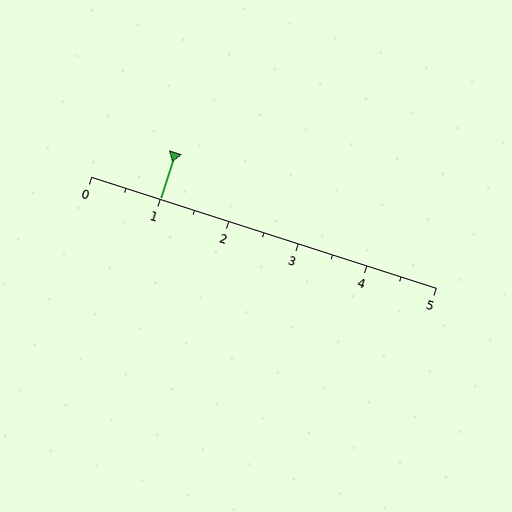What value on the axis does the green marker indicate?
The marker indicates approximately 1.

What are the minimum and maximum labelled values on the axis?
The axis runs from 0 to 5.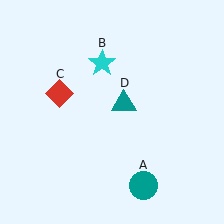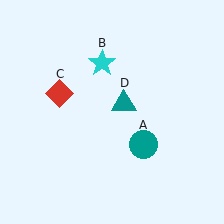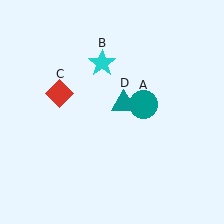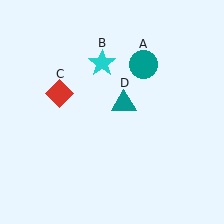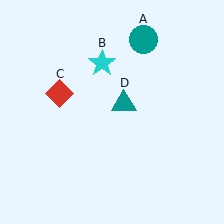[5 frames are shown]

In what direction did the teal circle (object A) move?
The teal circle (object A) moved up.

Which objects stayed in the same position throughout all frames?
Cyan star (object B) and red diamond (object C) and teal triangle (object D) remained stationary.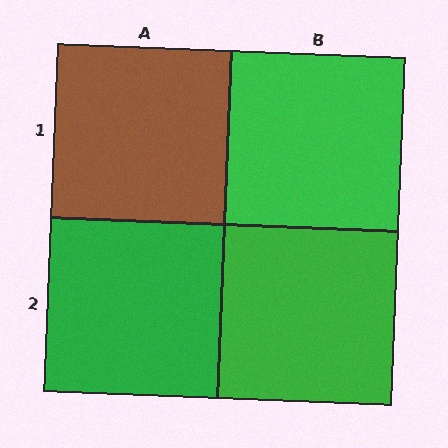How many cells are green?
3 cells are green.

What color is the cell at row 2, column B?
Green.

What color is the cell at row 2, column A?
Green.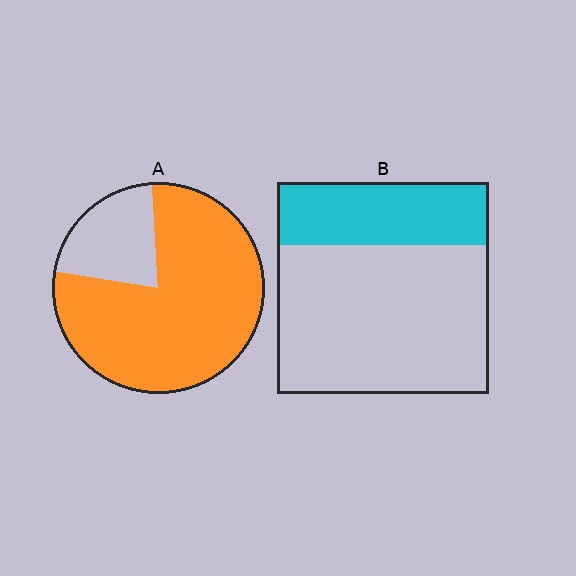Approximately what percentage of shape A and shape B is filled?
A is approximately 80% and B is approximately 30%.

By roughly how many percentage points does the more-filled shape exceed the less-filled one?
By roughly 50 percentage points (A over B).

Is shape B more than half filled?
No.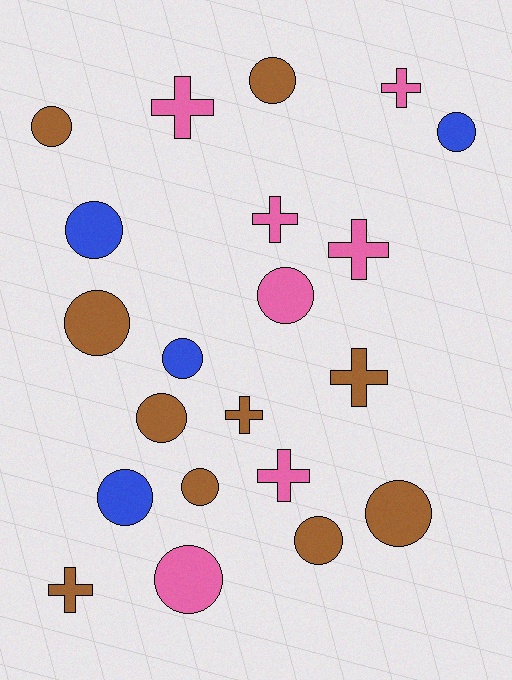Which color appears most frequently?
Brown, with 10 objects.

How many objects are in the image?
There are 21 objects.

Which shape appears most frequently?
Circle, with 13 objects.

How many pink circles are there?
There are 2 pink circles.